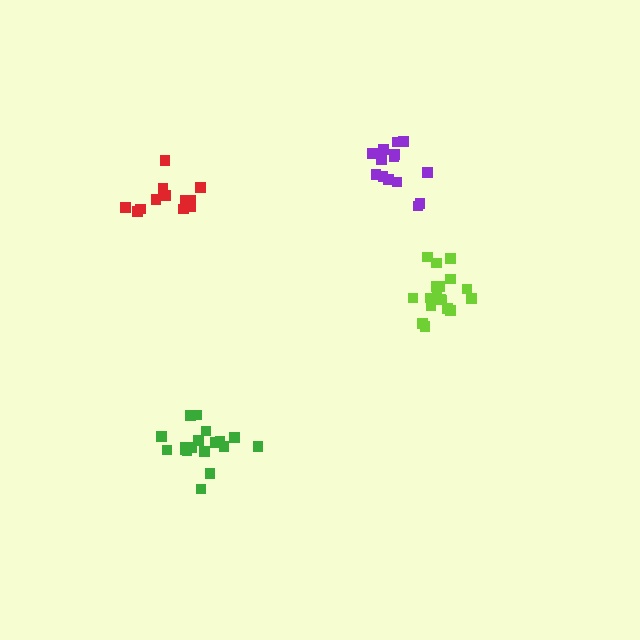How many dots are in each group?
Group 1: 14 dots, Group 2: 18 dots, Group 3: 15 dots, Group 4: 19 dots (66 total).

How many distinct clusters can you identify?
There are 4 distinct clusters.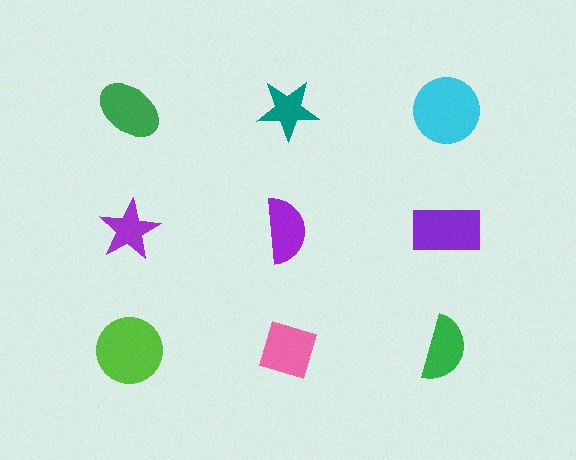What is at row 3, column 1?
A lime circle.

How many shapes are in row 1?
3 shapes.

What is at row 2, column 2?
A purple semicircle.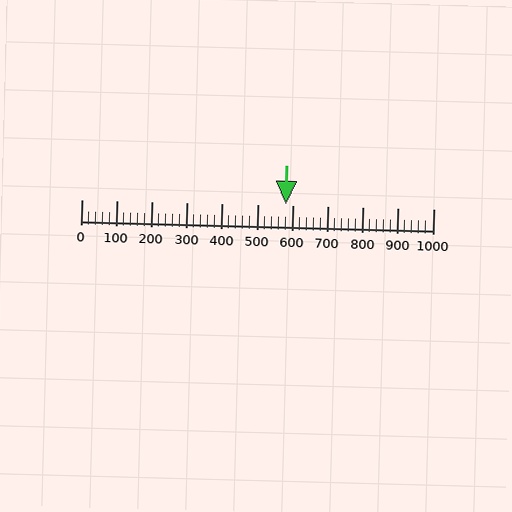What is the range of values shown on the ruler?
The ruler shows values from 0 to 1000.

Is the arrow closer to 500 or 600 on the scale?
The arrow is closer to 600.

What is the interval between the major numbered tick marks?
The major tick marks are spaced 100 units apart.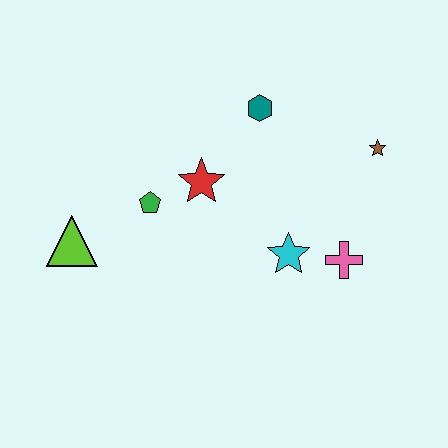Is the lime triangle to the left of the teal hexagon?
Yes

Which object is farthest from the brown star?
The lime triangle is farthest from the brown star.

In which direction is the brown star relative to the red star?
The brown star is to the right of the red star.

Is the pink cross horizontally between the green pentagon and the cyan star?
No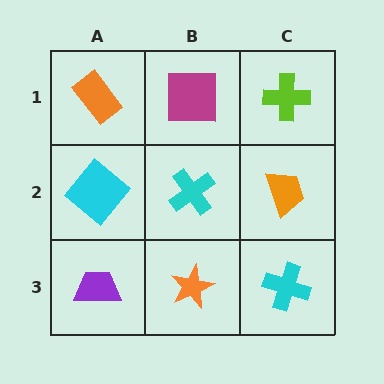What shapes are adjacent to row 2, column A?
An orange rectangle (row 1, column A), a purple trapezoid (row 3, column A), a cyan cross (row 2, column B).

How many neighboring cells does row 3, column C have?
2.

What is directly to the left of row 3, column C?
An orange star.